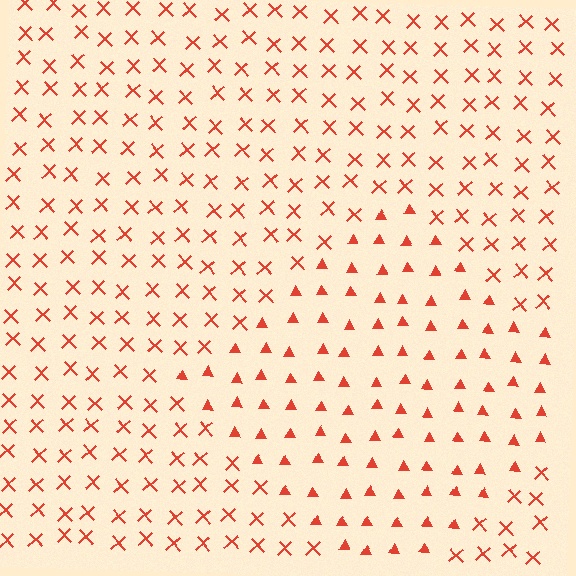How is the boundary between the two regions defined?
The boundary is defined by a change in element shape: triangles inside vs. X marks outside. All elements share the same color and spacing.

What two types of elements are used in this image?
The image uses triangles inside the diamond region and X marks outside it.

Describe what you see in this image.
The image is filled with small red elements arranged in a uniform grid. A diamond-shaped region contains triangles, while the surrounding area contains X marks. The boundary is defined purely by the change in element shape.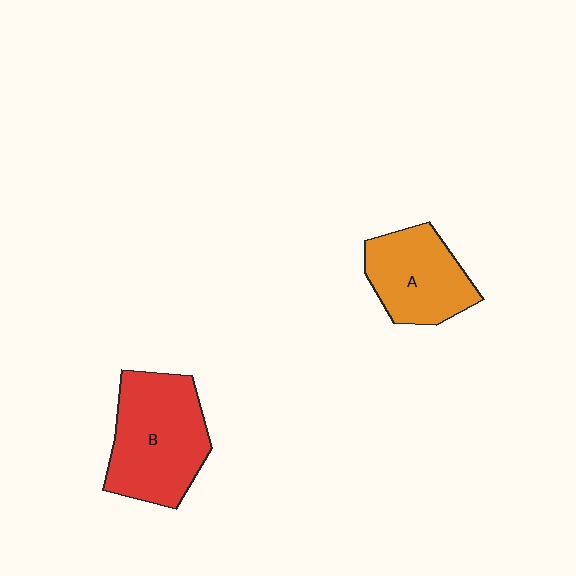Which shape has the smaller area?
Shape A (orange).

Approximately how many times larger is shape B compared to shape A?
Approximately 1.4 times.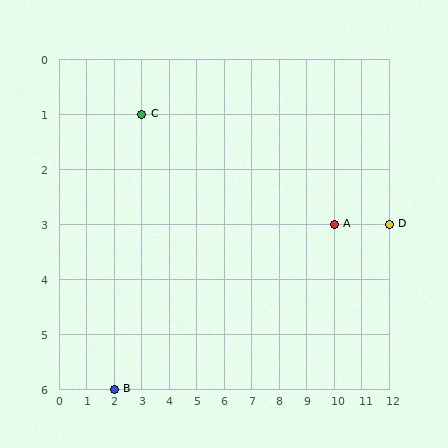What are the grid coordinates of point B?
Point B is at grid coordinates (2, 6).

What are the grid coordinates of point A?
Point A is at grid coordinates (10, 3).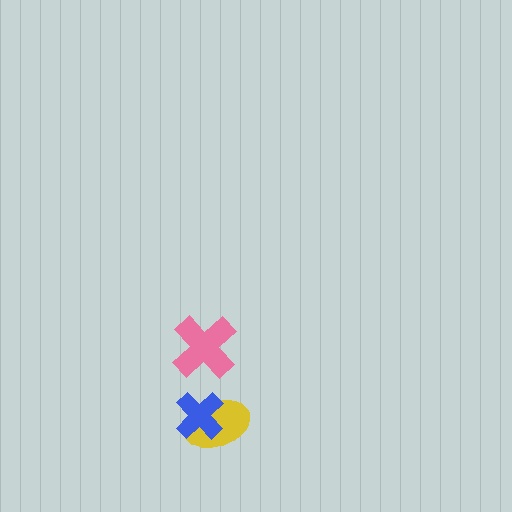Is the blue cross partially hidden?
No, no other shape covers it.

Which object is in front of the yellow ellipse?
The blue cross is in front of the yellow ellipse.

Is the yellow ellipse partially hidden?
Yes, it is partially covered by another shape.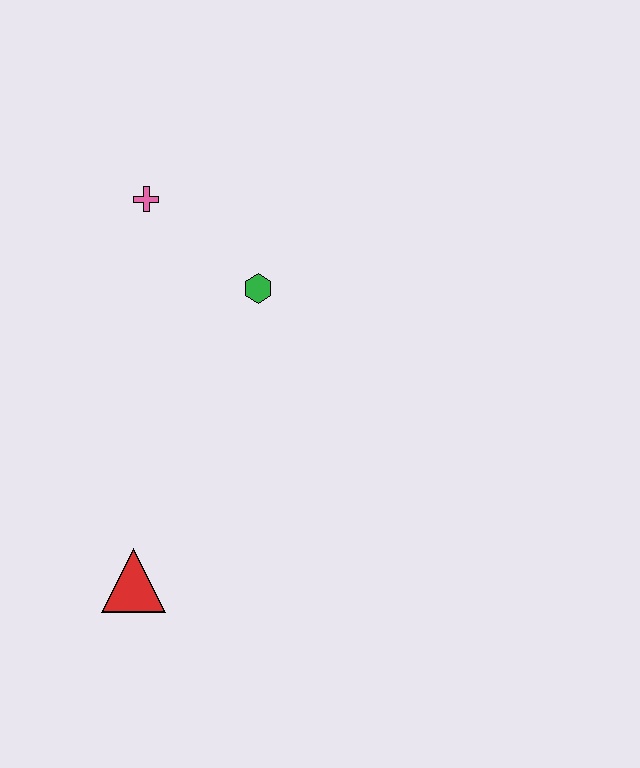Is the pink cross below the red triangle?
No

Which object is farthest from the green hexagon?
The red triangle is farthest from the green hexagon.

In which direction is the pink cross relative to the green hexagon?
The pink cross is to the left of the green hexagon.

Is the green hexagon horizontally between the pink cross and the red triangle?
No